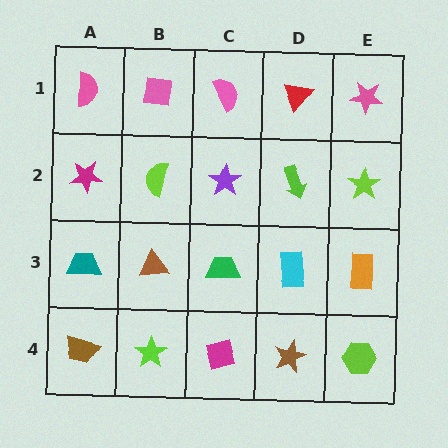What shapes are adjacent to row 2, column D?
A red triangle (row 1, column D), a cyan rectangle (row 3, column D), a purple star (row 2, column C), a lime star (row 2, column E).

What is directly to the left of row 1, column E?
A red triangle.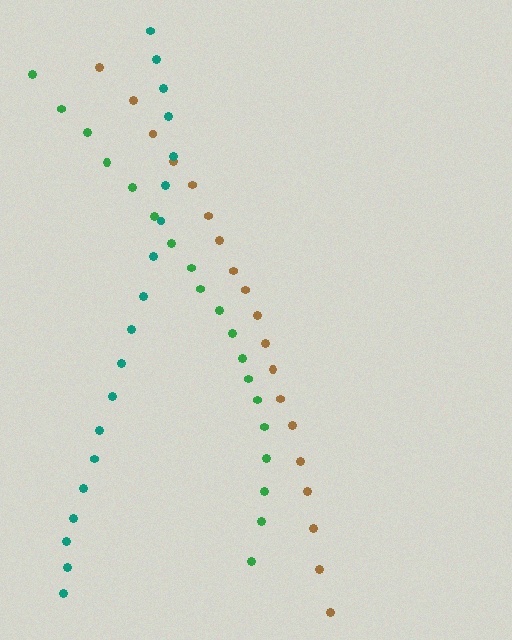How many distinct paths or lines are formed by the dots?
There are 3 distinct paths.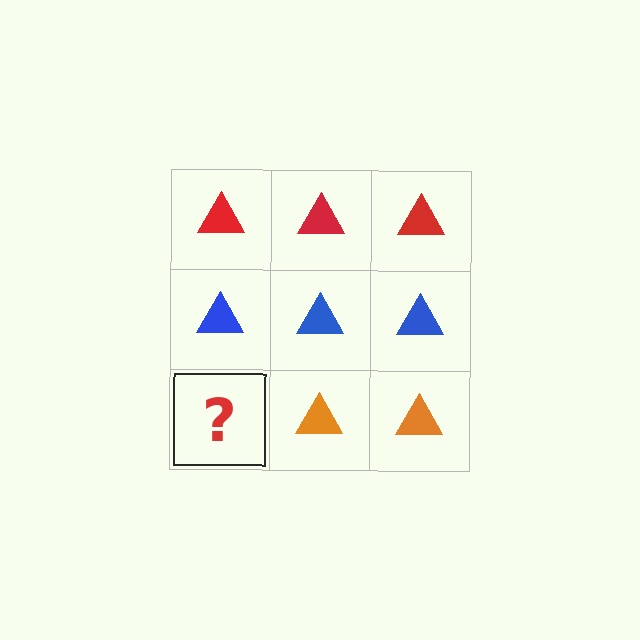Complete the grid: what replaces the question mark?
The question mark should be replaced with an orange triangle.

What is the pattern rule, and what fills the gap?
The rule is that each row has a consistent color. The gap should be filled with an orange triangle.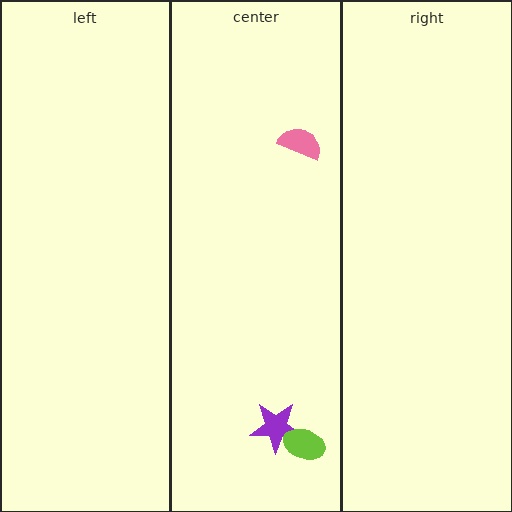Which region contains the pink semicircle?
The center region.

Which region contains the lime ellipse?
The center region.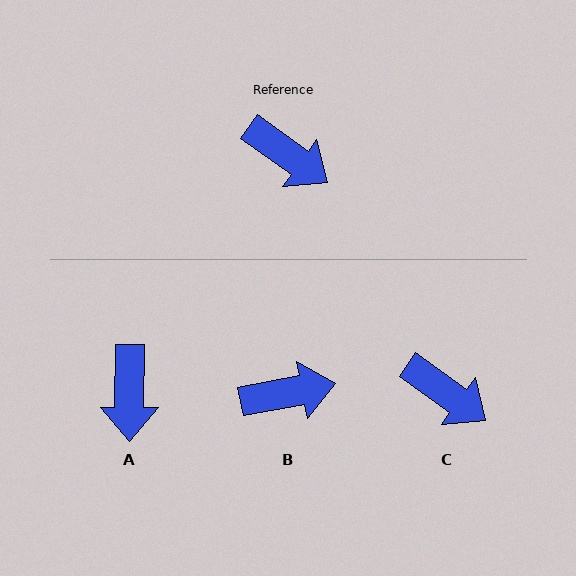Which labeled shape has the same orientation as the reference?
C.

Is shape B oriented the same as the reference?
No, it is off by about 46 degrees.